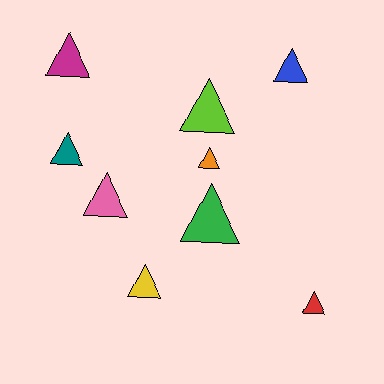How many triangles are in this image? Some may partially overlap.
There are 9 triangles.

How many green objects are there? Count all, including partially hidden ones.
There is 1 green object.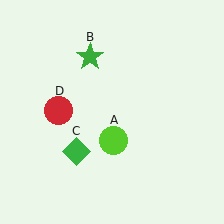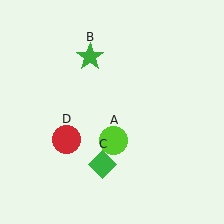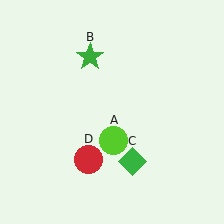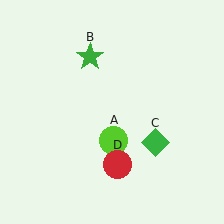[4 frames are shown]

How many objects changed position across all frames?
2 objects changed position: green diamond (object C), red circle (object D).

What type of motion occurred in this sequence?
The green diamond (object C), red circle (object D) rotated counterclockwise around the center of the scene.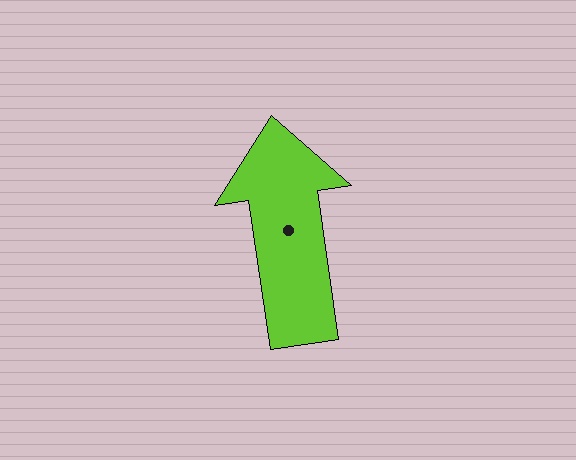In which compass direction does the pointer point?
North.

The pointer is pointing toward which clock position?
Roughly 12 o'clock.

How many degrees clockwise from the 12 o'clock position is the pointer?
Approximately 352 degrees.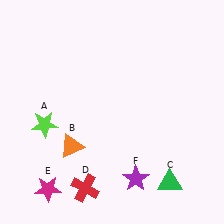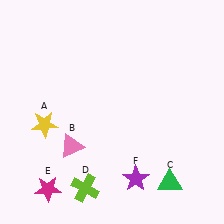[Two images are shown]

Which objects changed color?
A changed from lime to yellow. B changed from orange to pink. D changed from red to lime.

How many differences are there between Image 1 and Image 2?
There are 3 differences between the two images.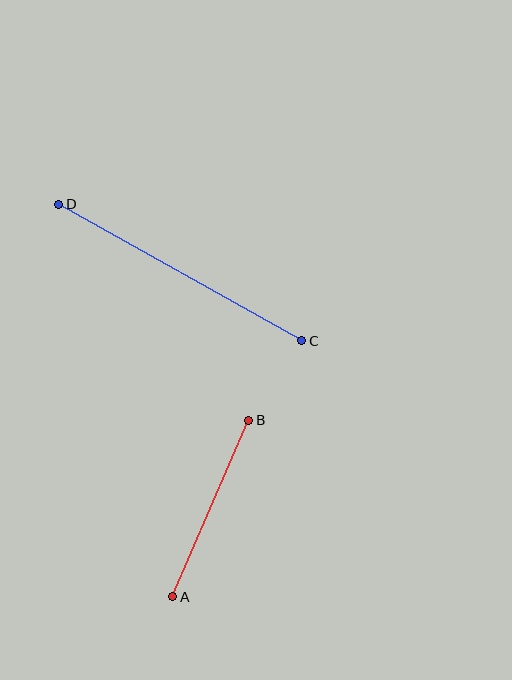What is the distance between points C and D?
The distance is approximately 279 pixels.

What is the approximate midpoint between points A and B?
The midpoint is at approximately (211, 509) pixels.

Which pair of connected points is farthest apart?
Points C and D are farthest apart.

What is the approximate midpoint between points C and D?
The midpoint is at approximately (180, 272) pixels.